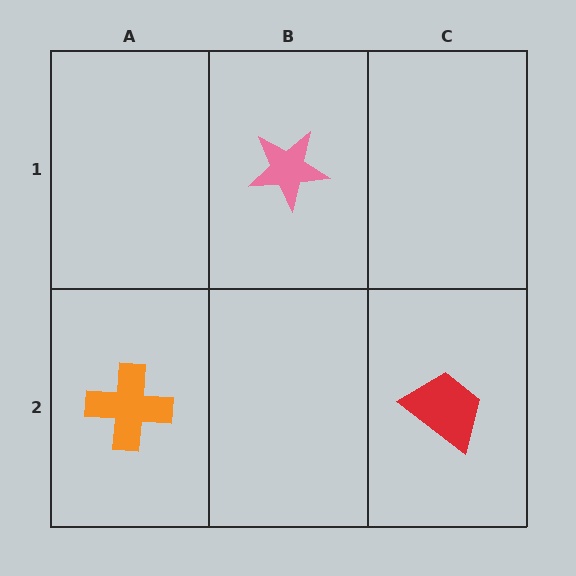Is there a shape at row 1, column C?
No, that cell is empty.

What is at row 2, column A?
An orange cross.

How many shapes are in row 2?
2 shapes.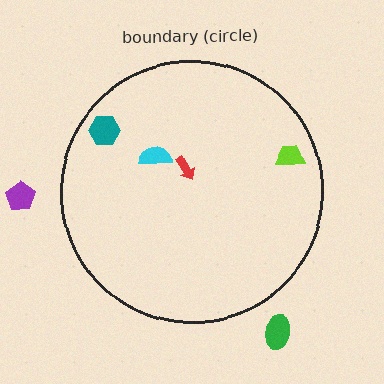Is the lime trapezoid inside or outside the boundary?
Inside.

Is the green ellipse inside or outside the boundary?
Outside.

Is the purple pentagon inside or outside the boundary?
Outside.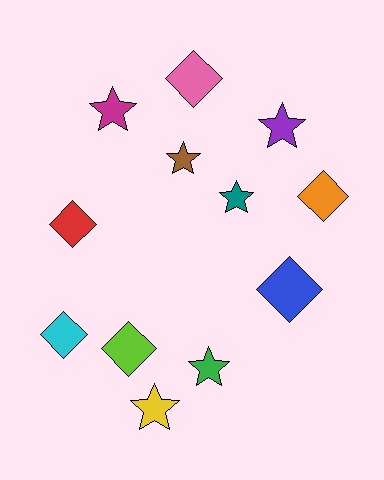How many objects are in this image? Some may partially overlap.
There are 12 objects.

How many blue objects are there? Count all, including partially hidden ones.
There is 1 blue object.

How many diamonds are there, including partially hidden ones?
There are 6 diamonds.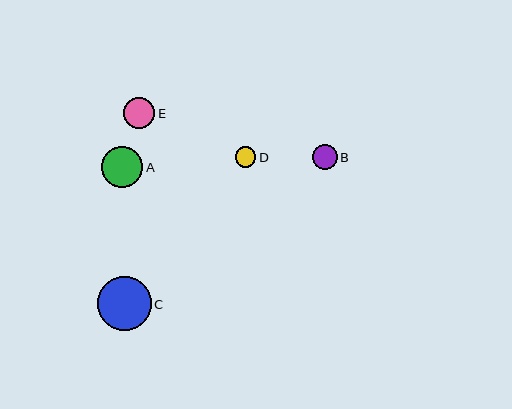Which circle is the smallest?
Circle D is the smallest with a size of approximately 20 pixels.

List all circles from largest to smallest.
From largest to smallest: C, A, E, B, D.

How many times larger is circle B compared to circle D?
Circle B is approximately 1.2 times the size of circle D.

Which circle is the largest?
Circle C is the largest with a size of approximately 54 pixels.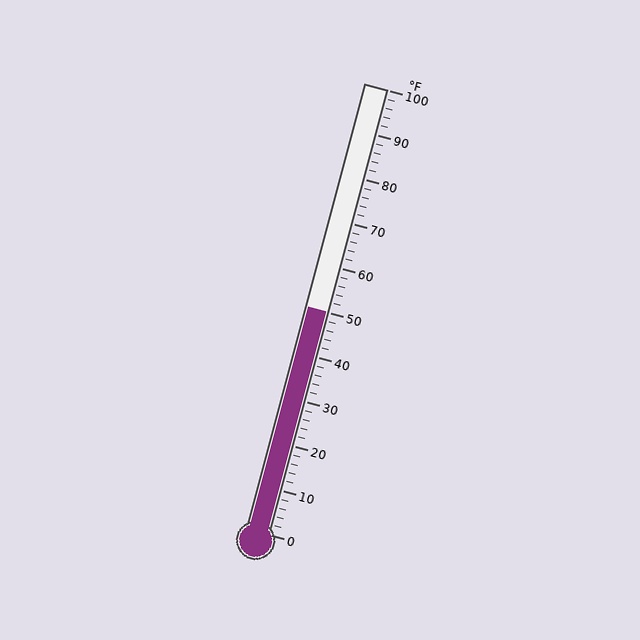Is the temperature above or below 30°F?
The temperature is above 30°F.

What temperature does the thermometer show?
The thermometer shows approximately 50°F.